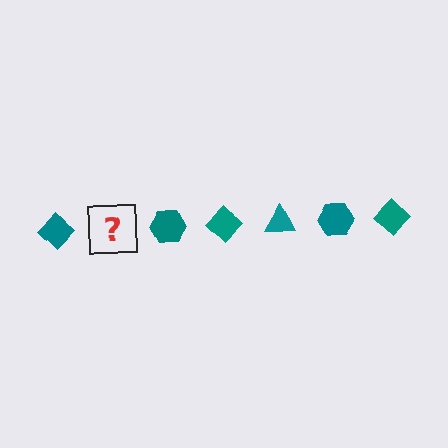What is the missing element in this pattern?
The missing element is a teal triangle.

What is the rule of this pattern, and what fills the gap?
The rule is that the pattern cycles through diamond, triangle, hexagon shapes in teal. The gap should be filled with a teal triangle.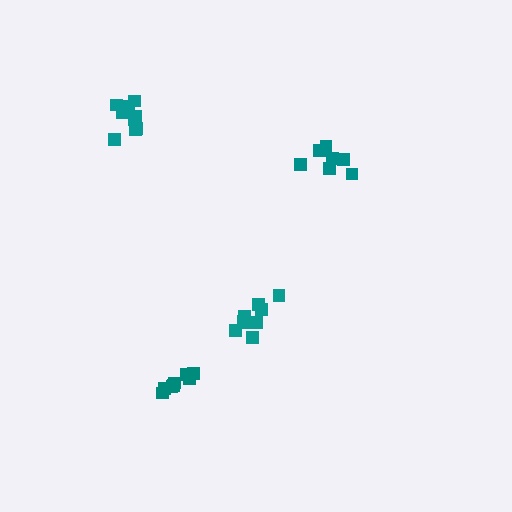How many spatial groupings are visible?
There are 4 spatial groupings.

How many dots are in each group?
Group 1: 7 dots, Group 2: 8 dots, Group 3: 9 dots, Group 4: 10 dots (34 total).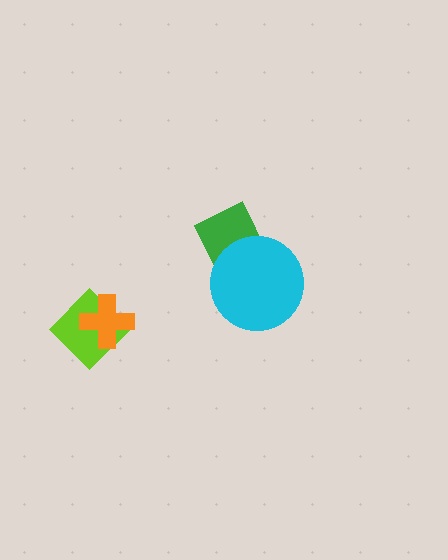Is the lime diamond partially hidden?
Yes, it is partially covered by another shape.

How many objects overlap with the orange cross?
1 object overlaps with the orange cross.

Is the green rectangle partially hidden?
Yes, it is partially covered by another shape.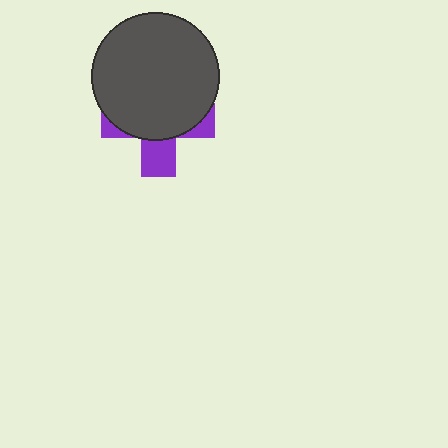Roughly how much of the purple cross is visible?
A small part of it is visible (roughly 32%).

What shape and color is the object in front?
The object in front is a dark gray circle.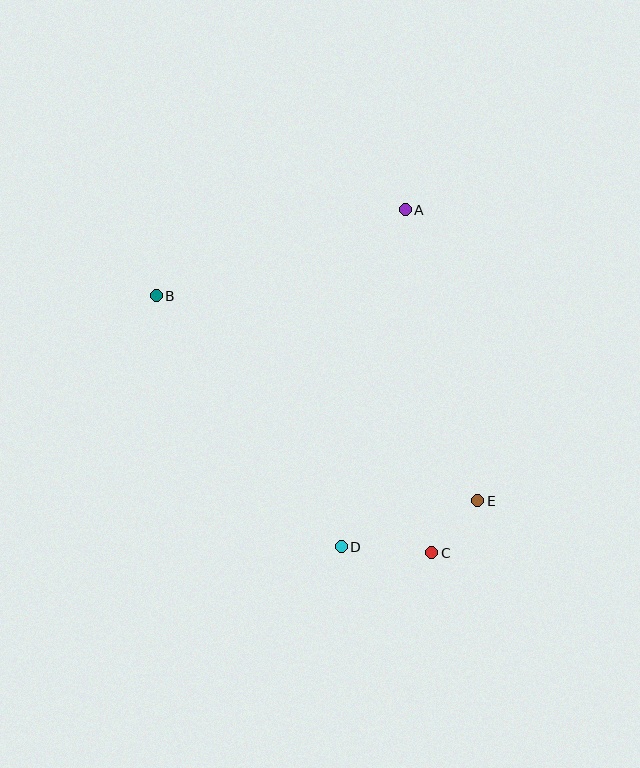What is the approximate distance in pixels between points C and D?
The distance between C and D is approximately 90 pixels.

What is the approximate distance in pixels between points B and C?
The distance between B and C is approximately 376 pixels.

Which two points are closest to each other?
Points C and E are closest to each other.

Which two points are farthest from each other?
Points B and E are farthest from each other.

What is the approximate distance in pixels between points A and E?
The distance between A and E is approximately 300 pixels.